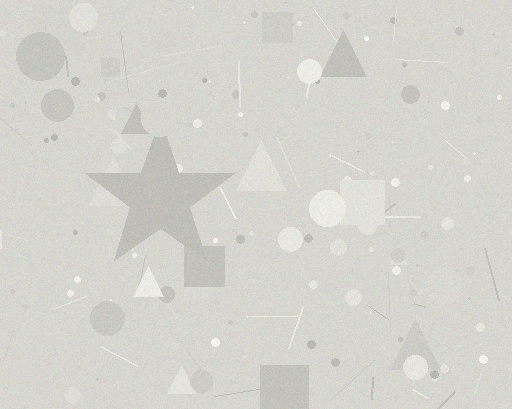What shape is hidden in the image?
A star is hidden in the image.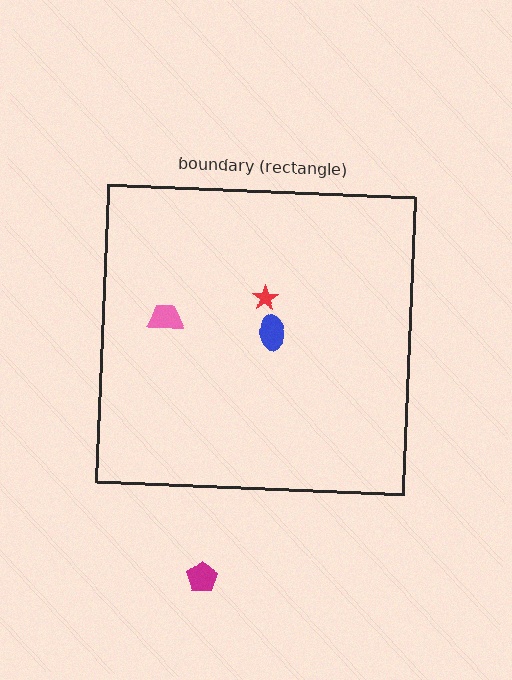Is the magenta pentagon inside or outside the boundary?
Outside.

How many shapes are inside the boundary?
3 inside, 1 outside.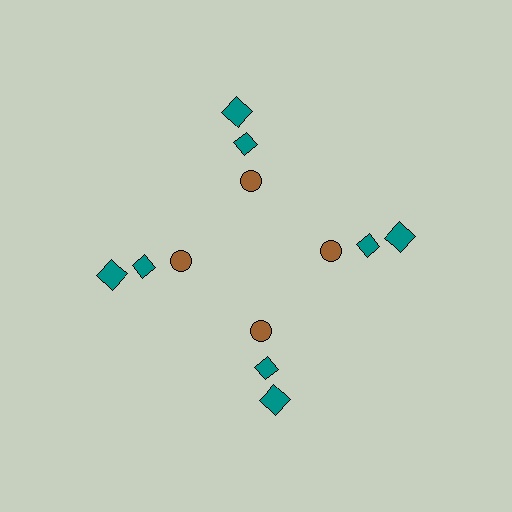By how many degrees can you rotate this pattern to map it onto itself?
The pattern maps onto itself every 90 degrees of rotation.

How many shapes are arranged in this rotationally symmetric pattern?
There are 12 shapes, arranged in 4 groups of 3.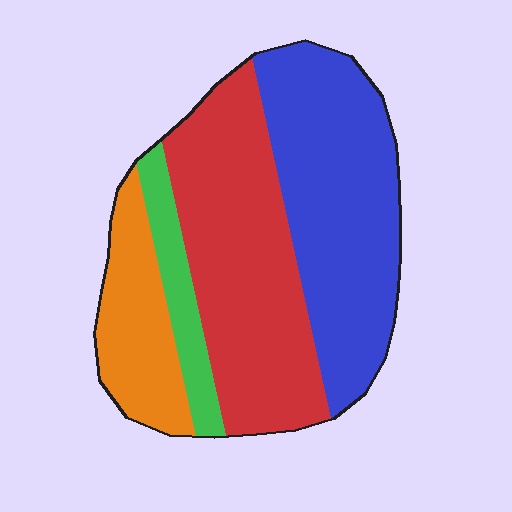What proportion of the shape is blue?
Blue covers 37% of the shape.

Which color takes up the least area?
Green, at roughly 10%.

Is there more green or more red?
Red.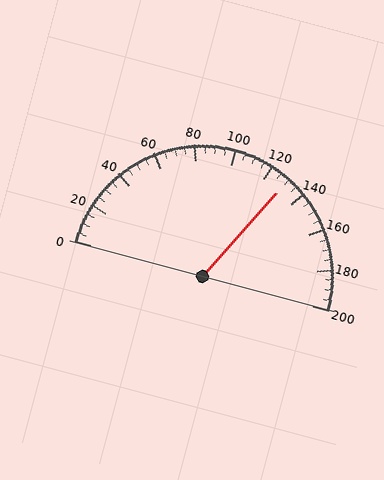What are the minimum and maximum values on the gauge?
The gauge ranges from 0 to 200.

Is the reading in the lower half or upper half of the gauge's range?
The reading is in the upper half of the range (0 to 200).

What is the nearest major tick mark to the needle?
The nearest major tick mark is 120.